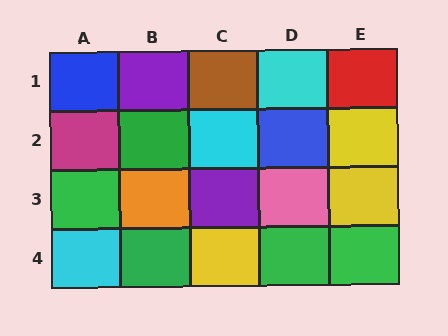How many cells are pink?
1 cell is pink.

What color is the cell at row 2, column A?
Magenta.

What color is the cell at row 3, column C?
Purple.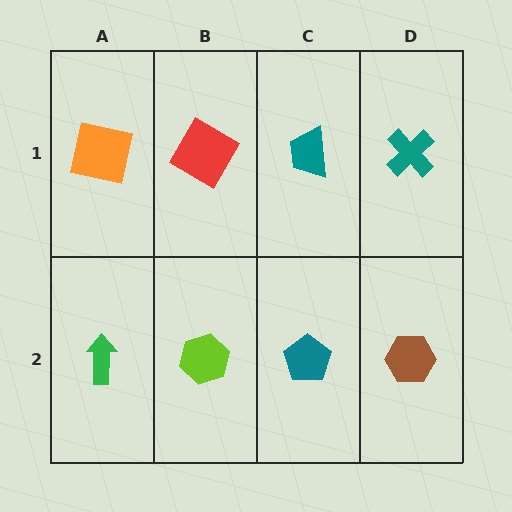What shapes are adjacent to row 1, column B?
A lime hexagon (row 2, column B), an orange square (row 1, column A), a teal trapezoid (row 1, column C).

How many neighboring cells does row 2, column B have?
3.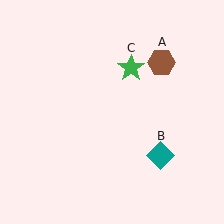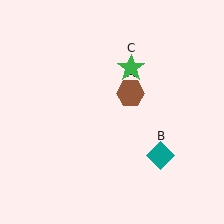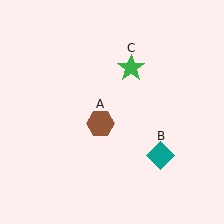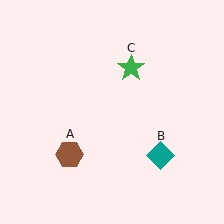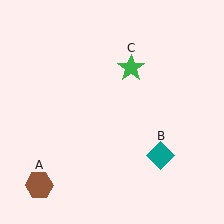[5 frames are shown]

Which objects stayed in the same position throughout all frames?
Teal diamond (object B) and green star (object C) remained stationary.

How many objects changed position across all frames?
1 object changed position: brown hexagon (object A).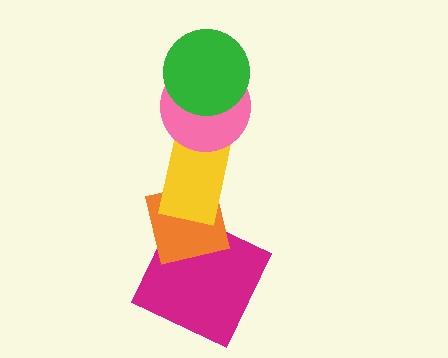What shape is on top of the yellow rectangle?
The pink circle is on top of the yellow rectangle.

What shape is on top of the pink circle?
The green circle is on top of the pink circle.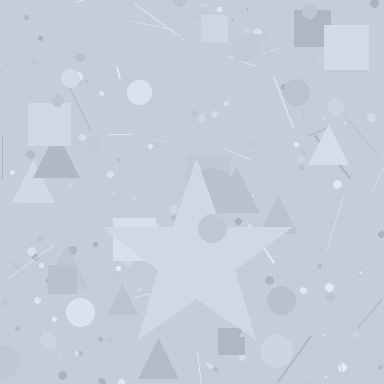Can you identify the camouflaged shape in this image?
The camouflaged shape is a star.